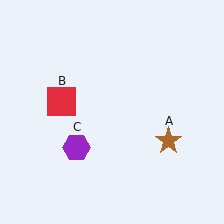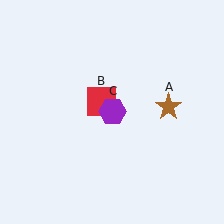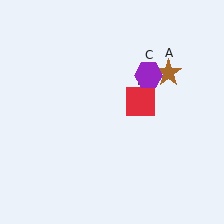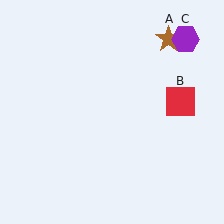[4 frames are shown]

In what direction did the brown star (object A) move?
The brown star (object A) moved up.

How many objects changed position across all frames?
3 objects changed position: brown star (object A), red square (object B), purple hexagon (object C).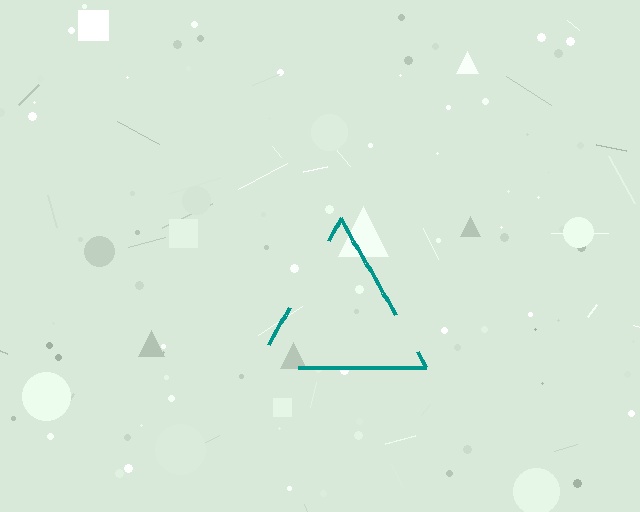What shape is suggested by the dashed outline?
The dashed outline suggests a triangle.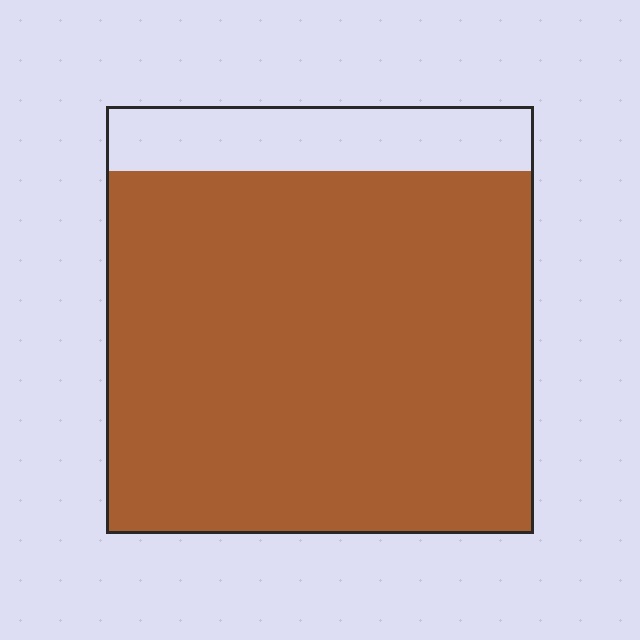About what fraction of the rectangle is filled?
About five sixths (5/6).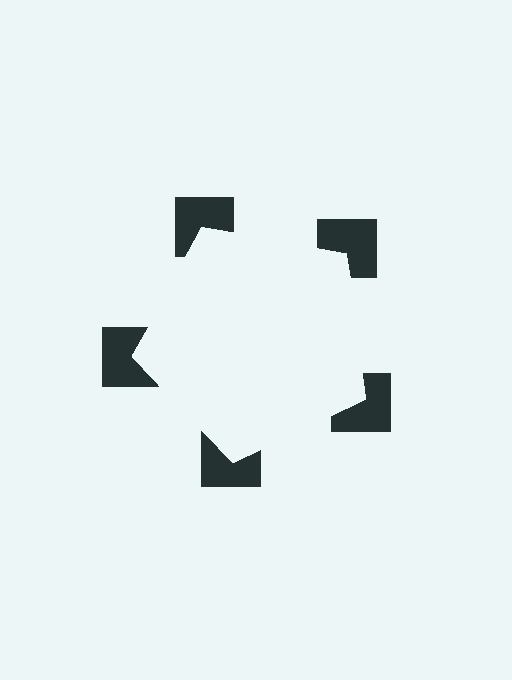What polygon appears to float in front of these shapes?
An illusory pentagon — its edges are inferred from the aligned wedge cuts in the notched squares, not physically drawn.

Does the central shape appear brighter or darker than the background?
It typically appears slightly brighter than the background, even though no actual brightness change is drawn.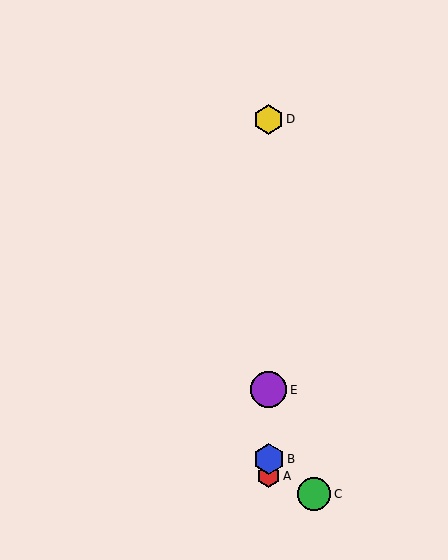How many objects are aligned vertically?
4 objects (A, B, D, E) are aligned vertically.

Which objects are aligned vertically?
Objects A, B, D, E are aligned vertically.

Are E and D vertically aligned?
Yes, both are at x≈269.